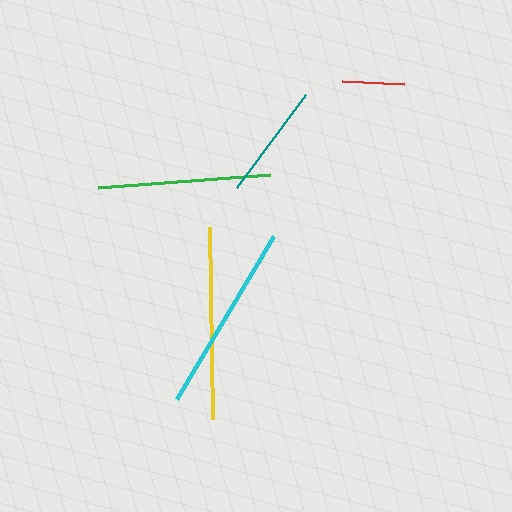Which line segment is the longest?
The yellow line is the longest at approximately 192 pixels.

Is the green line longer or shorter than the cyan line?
The cyan line is longer than the green line.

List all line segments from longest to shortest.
From longest to shortest: yellow, cyan, green, teal, red.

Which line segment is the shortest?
The red line is the shortest at approximately 62 pixels.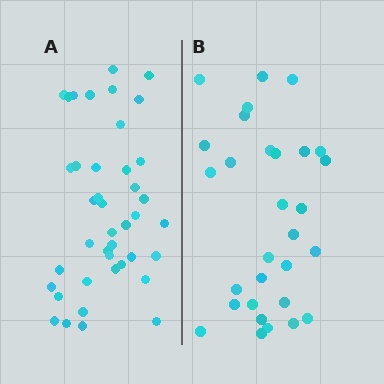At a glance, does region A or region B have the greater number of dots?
Region A (the left region) has more dots.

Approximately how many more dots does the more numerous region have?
Region A has roughly 12 or so more dots than region B.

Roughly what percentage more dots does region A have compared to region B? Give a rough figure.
About 35% more.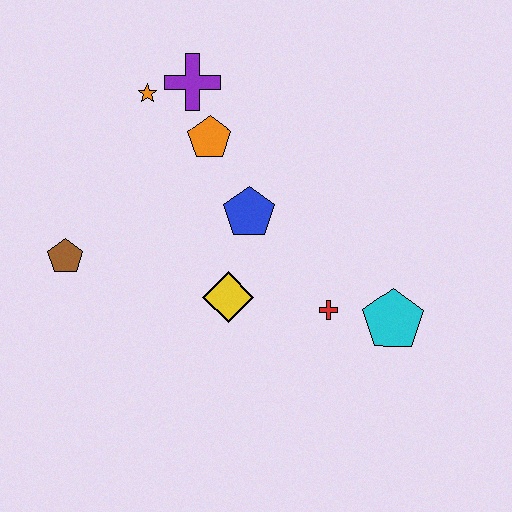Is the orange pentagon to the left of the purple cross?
No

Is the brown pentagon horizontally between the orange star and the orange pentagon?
No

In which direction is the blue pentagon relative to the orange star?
The blue pentagon is below the orange star.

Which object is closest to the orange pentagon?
The purple cross is closest to the orange pentagon.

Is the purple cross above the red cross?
Yes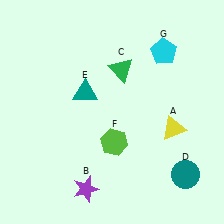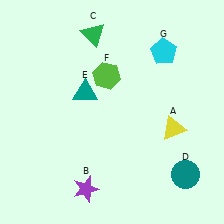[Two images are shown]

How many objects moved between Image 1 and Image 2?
2 objects moved between the two images.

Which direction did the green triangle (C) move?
The green triangle (C) moved up.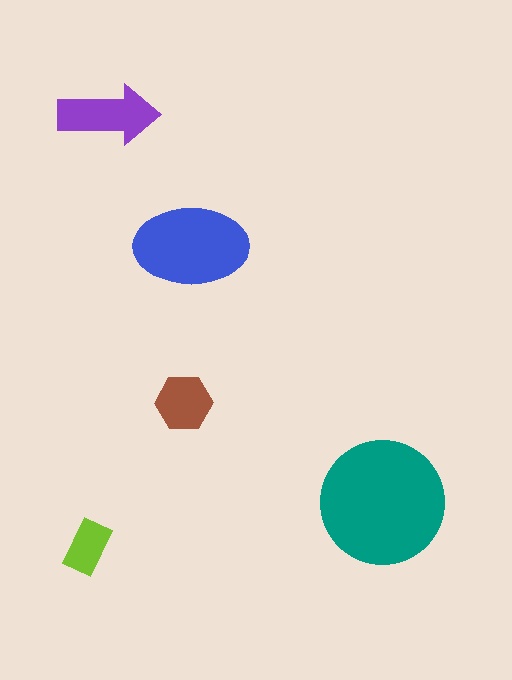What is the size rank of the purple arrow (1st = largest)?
3rd.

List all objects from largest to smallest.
The teal circle, the blue ellipse, the purple arrow, the brown hexagon, the lime rectangle.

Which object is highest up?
The purple arrow is topmost.